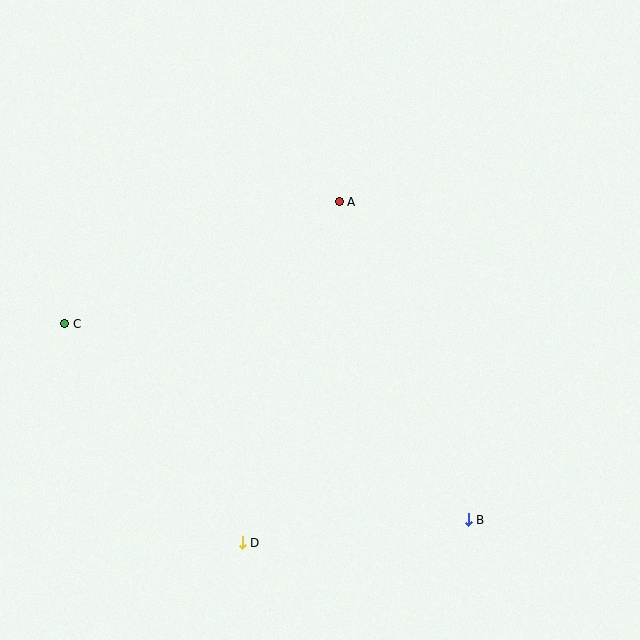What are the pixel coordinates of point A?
Point A is at (339, 202).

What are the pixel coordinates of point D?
Point D is at (242, 543).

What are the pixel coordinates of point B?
Point B is at (468, 520).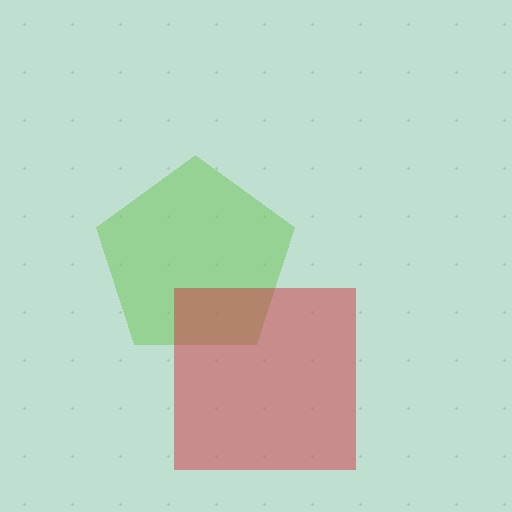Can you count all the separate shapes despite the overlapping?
Yes, there are 2 separate shapes.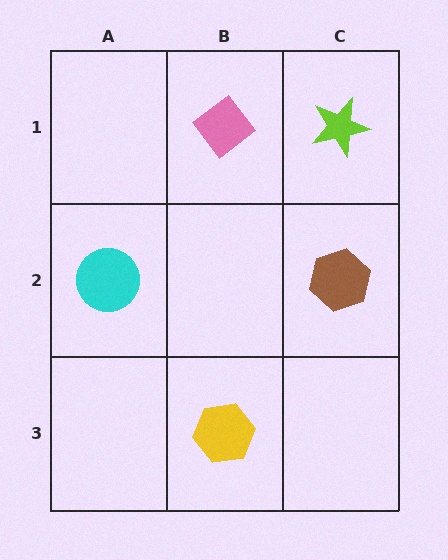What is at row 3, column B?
A yellow hexagon.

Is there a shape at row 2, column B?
No, that cell is empty.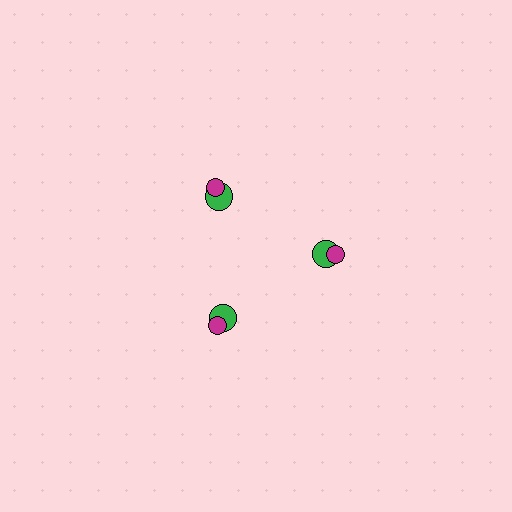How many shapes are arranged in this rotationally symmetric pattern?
There are 6 shapes, arranged in 3 groups of 2.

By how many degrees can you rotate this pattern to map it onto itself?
The pattern maps onto itself every 120 degrees of rotation.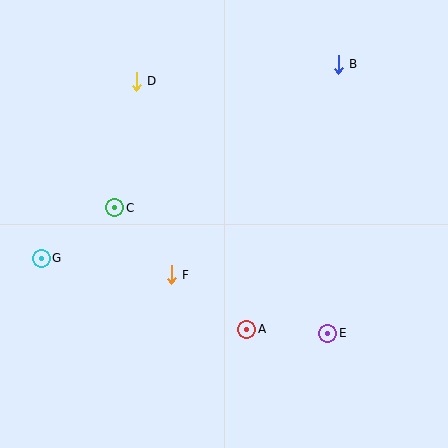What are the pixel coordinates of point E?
Point E is at (328, 333).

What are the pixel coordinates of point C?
Point C is at (115, 208).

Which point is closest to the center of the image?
Point F at (171, 275) is closest to the center.